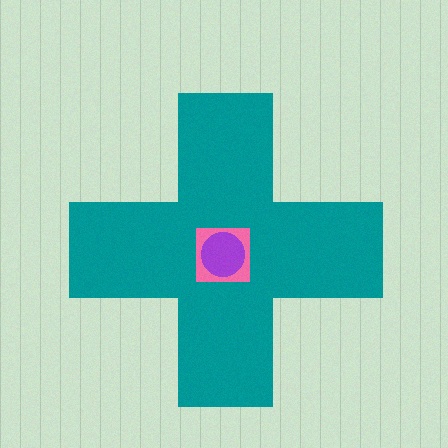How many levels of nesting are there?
3.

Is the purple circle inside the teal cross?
Yes.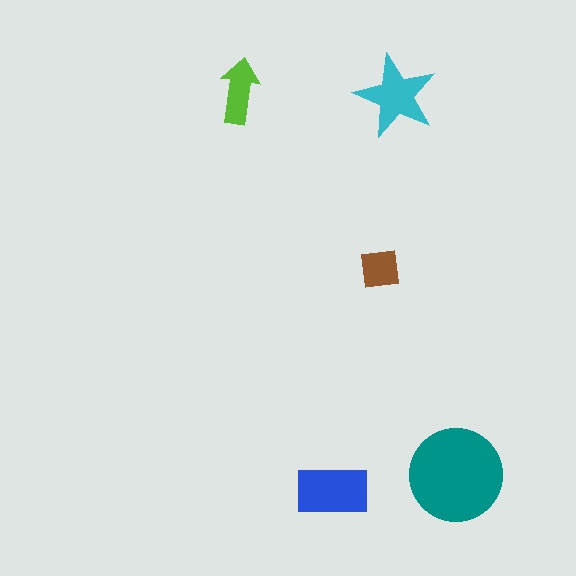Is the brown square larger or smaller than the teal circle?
Smaller.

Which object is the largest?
The teal circle.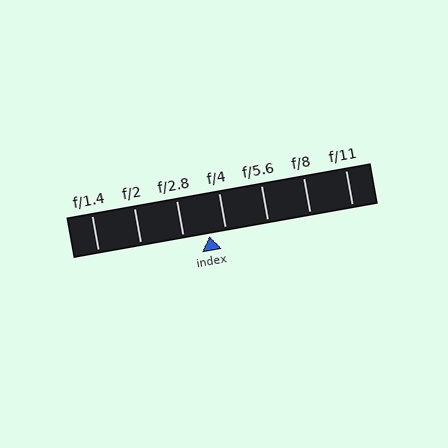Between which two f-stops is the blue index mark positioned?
The index mark is between f/2.8 and f/4.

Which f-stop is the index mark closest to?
The index mark is closest to f/4.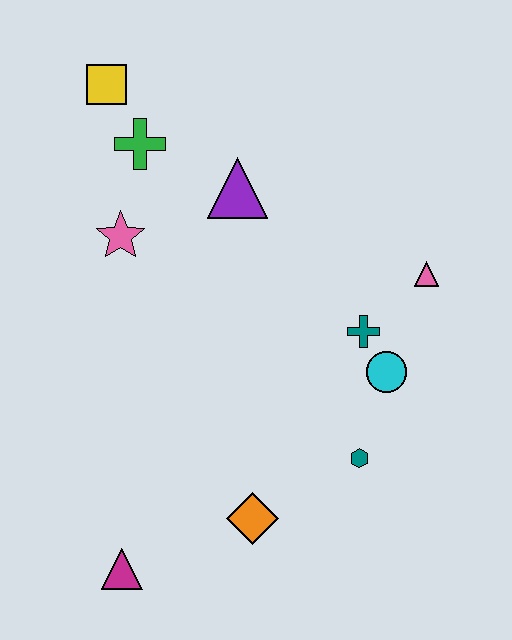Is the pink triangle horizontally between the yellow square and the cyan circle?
No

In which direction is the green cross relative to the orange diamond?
The green cross is above the orange diamond.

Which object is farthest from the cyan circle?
The yellow square is farthest from the cyan circle.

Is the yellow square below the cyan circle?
No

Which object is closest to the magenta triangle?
The orange diamond is closest to the magenta triangle.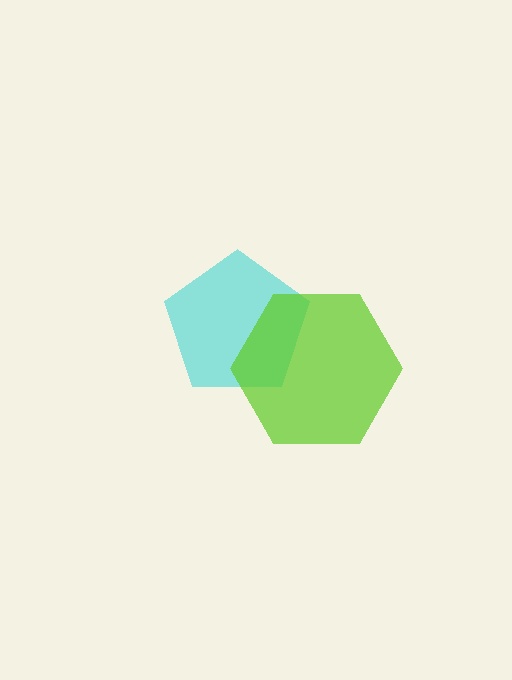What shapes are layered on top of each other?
The layered shapes are: a cyan pentagon, a lime hexagon.